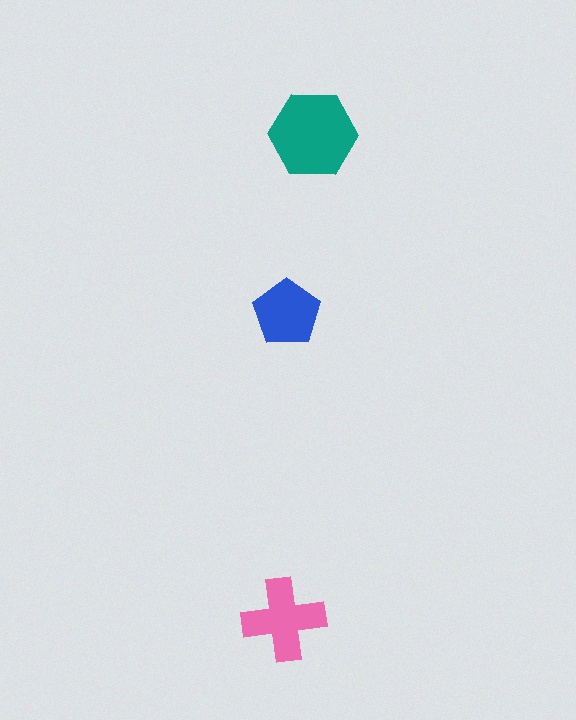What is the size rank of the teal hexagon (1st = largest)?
1st.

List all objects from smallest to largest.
The blue pentagon, the pink cross, the teal hexagon.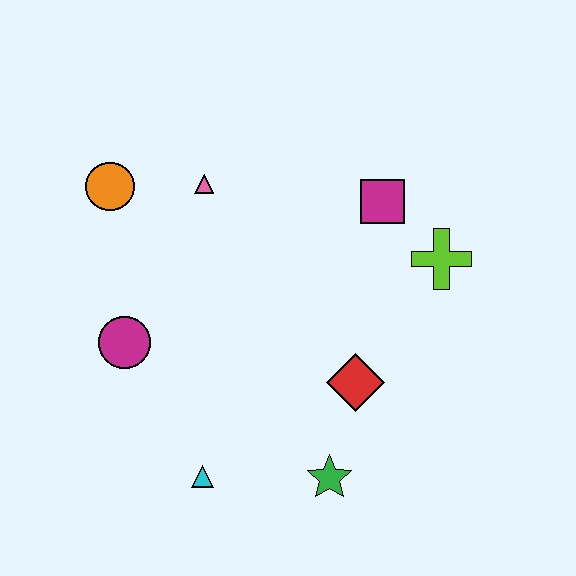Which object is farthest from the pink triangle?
The green star is farthest from the pink triangle.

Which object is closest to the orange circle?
The pink triangle is closest to the orange circle.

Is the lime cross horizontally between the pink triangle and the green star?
No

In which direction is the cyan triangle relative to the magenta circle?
The cyan triangle is below the magenta circle.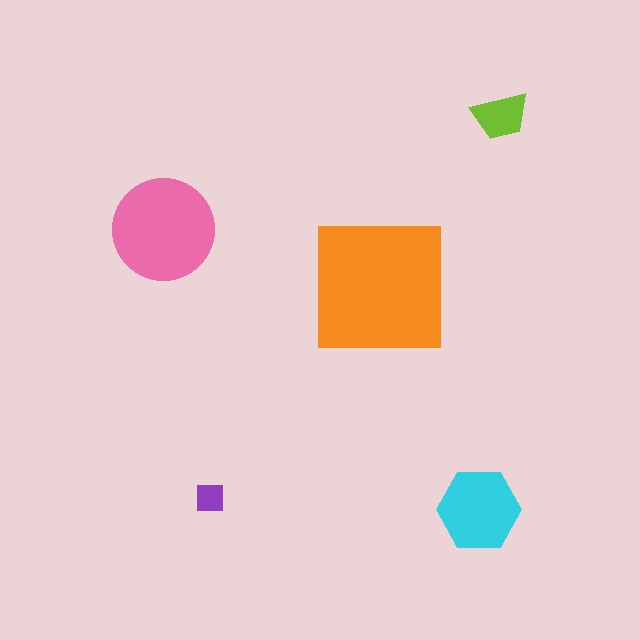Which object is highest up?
The lime trapezoid is topmost.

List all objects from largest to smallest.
The orange square, the pink circle, the cyan hexagon, the lime trapezoid, the purple square.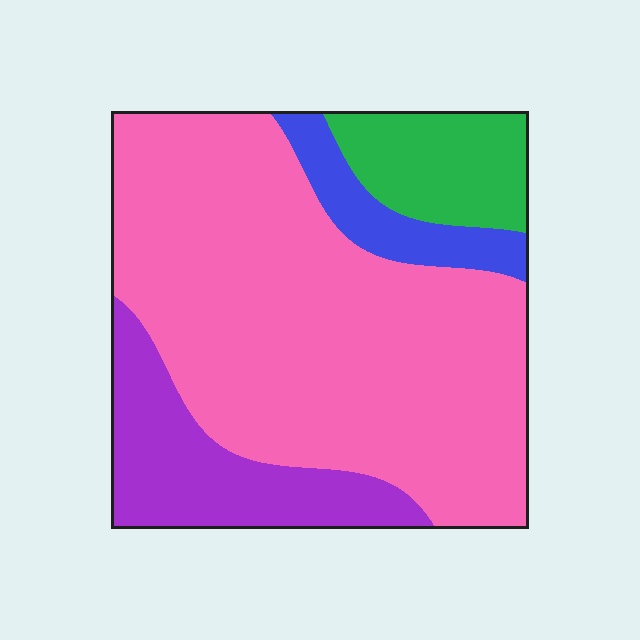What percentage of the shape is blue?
Blue takes up less than a quarter of the shape.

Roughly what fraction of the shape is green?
Green takes up about one eighth (1/8) of the shape.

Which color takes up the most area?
Pink, at roughly 65%.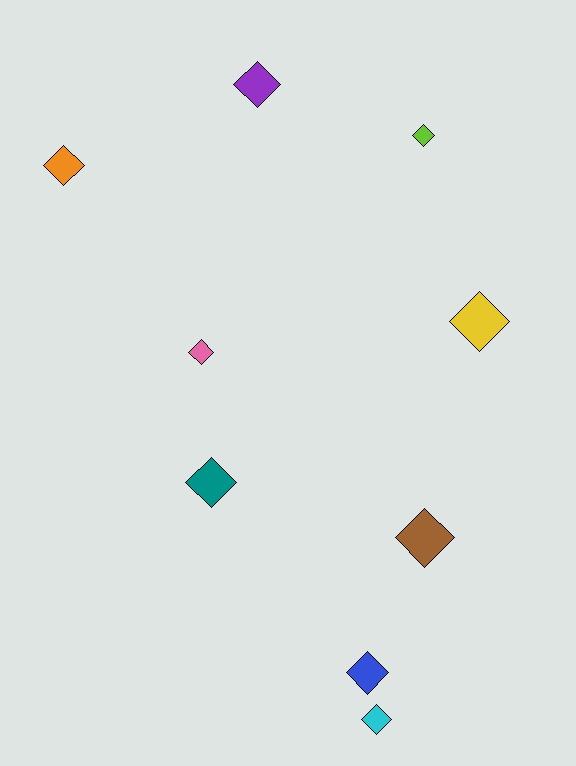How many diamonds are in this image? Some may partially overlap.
There are 9 diamonds.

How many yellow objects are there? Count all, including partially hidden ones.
There is 1 yellow object.